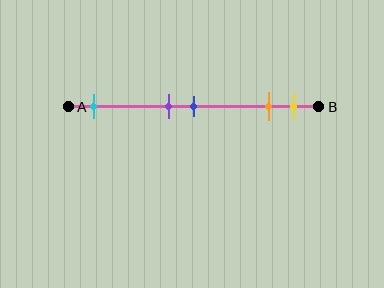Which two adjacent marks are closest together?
The purple and blue marks are the closest adjacent pair.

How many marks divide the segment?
There are 5 marks dividing the segment.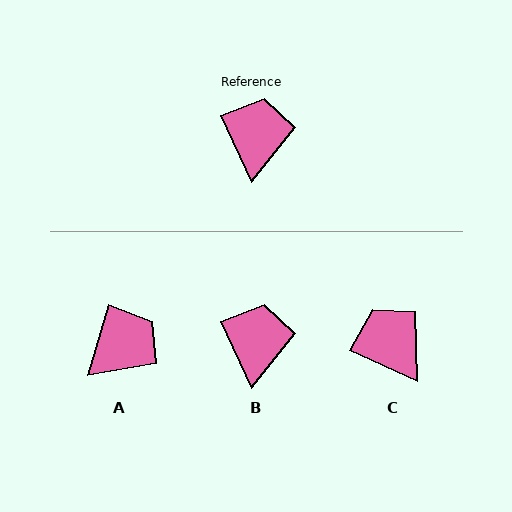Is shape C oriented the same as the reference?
No, it is off by about 40 degrees.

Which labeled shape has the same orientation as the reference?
B.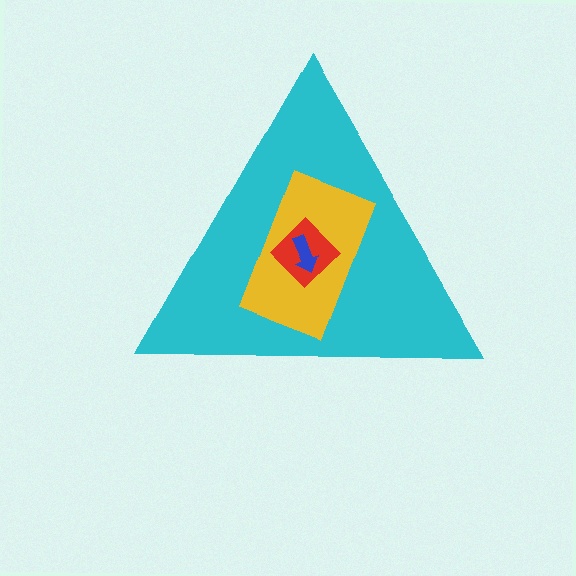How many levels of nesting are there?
4.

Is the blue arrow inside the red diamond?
Yes.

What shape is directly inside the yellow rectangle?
The red diamond.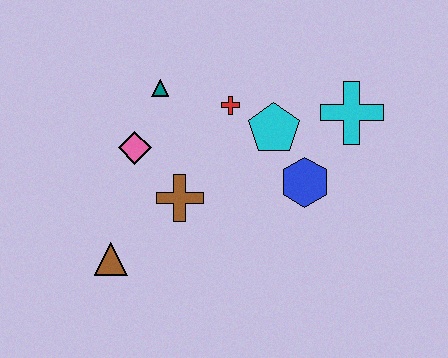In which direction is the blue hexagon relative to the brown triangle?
The blue hexagon is to the right of the brown triangle.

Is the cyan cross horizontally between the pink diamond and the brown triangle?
No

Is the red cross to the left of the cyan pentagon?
Yes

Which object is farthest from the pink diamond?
The cyan cross is farthest from the pink diamond.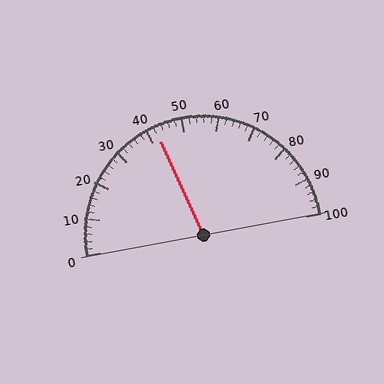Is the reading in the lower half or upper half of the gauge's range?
The reading is in the lower half of the range (0 to 100).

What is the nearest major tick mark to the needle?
The nearest major tick mark is 40.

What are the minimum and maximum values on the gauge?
The gauge ranges from 0 to 100.